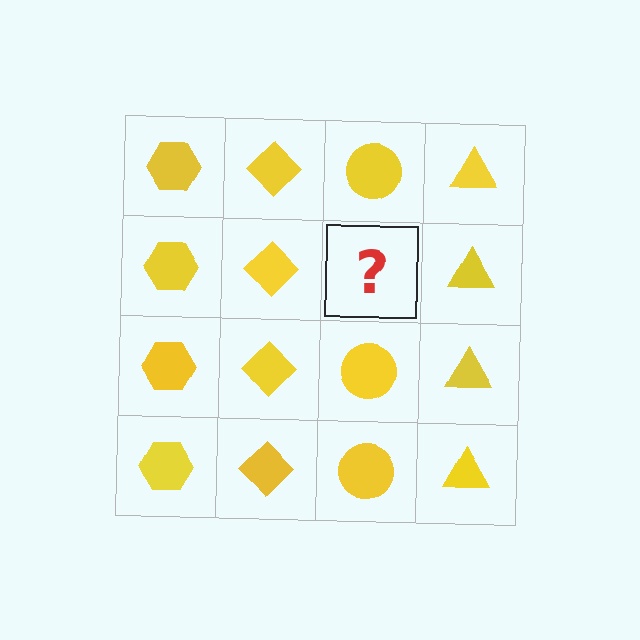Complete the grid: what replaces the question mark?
The question mark should be replaced with a yellow circle.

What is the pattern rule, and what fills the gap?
The rule is that each column has a consistent shape. The gap should be filled with a yellow circle.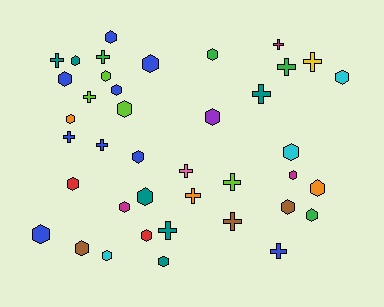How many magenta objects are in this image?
There are 3 magenta objects.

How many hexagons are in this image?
There are 25 hexagons.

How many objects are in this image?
There are 40 objects.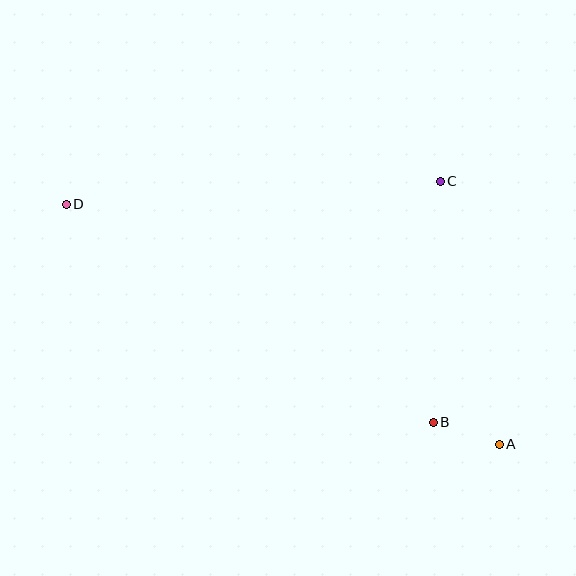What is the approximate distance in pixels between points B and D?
The distance between B and D is approximately 427 pixels.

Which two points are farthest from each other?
Points A and D are farthest from each other.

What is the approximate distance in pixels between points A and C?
The distance between A and C is approximately 270 pixels.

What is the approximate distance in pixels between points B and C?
The distance between B and C is approximately 241 pixels.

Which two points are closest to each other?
Points A and B are closest to each other.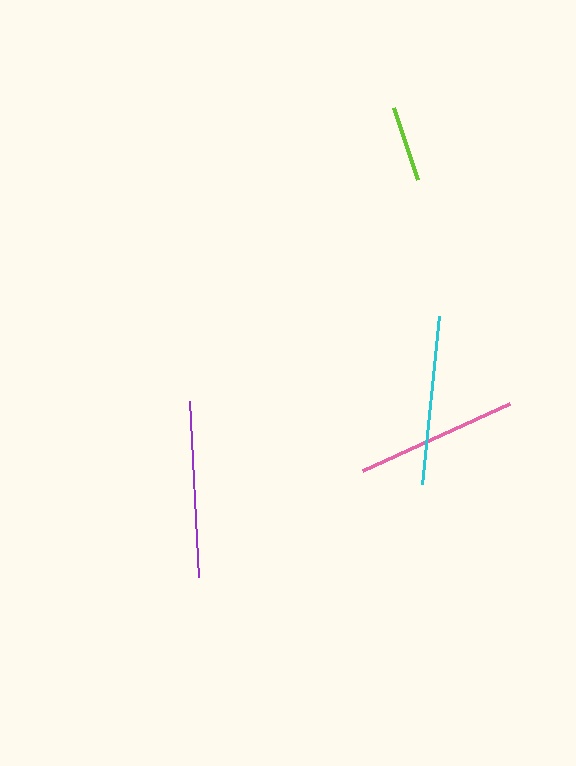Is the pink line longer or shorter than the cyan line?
The cyan line is longer than the pink line.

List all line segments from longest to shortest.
From longest to shortest: purple, cyan, pink, lime.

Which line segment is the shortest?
The lime line is the shortest at approximately 76 pixels.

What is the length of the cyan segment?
The cyan segment is approximately 169 pixels long.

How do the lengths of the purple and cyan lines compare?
The purple and cyan lines are approximately the same length.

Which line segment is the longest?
The purple line is the longest at approximately 177 pixels.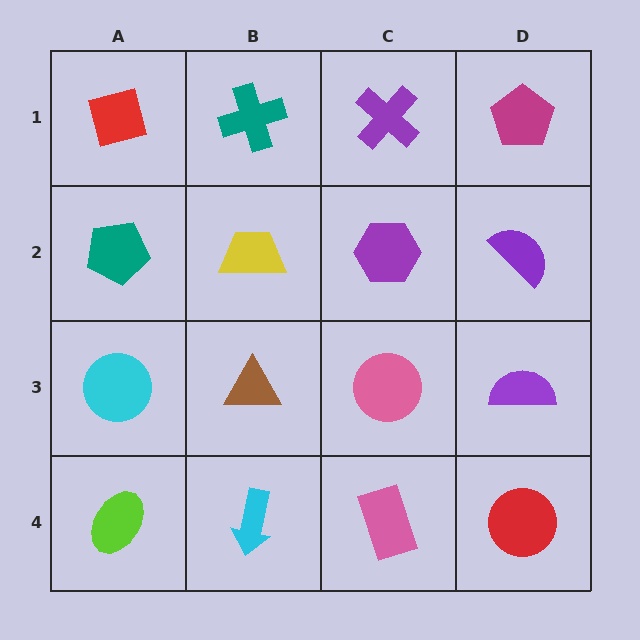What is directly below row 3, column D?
A red circle.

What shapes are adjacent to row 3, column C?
A purple hexagon (row 2, column C), a pink rectangle (row 4, column C), a brown triangle (row 3, column B), a purple semicircle (row 3, column D).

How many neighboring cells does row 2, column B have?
4.